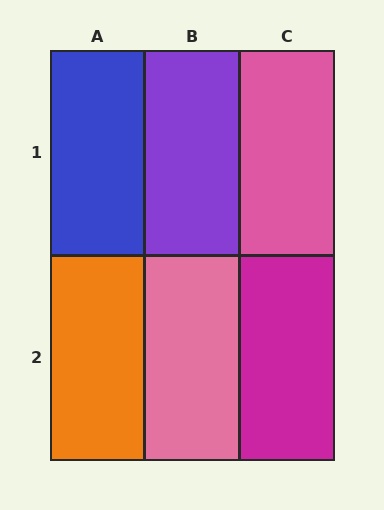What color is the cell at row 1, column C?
Pink.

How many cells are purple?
1 cell is purple.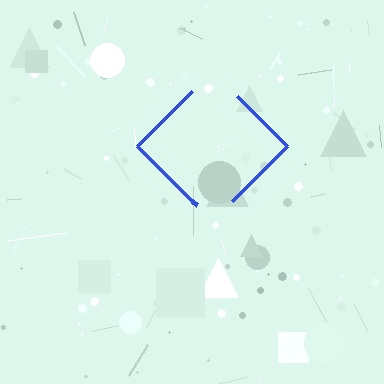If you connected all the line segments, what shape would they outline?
They would outline a diamond.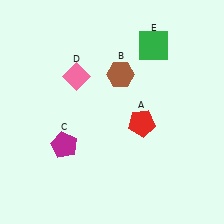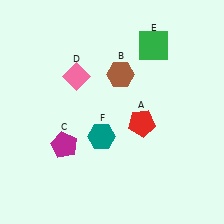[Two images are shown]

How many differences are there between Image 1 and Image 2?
There is 1 difference between the two images.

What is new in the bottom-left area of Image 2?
A teal hexagon (F) was added in the bottom-left area of Image 2.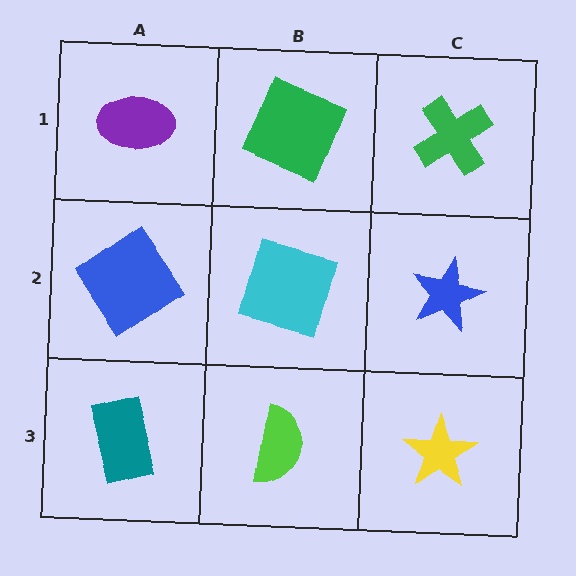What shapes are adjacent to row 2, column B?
A green square (row 1, column B), a lime semicircle (row 3, column B), a blue diamond (row 2, column A), a blue star (row 2, column C).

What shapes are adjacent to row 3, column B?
A cyan square (row 2, column B), a teal rectangle (row 3, column A), a yellow star (row 3, column C).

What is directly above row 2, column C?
A green cross.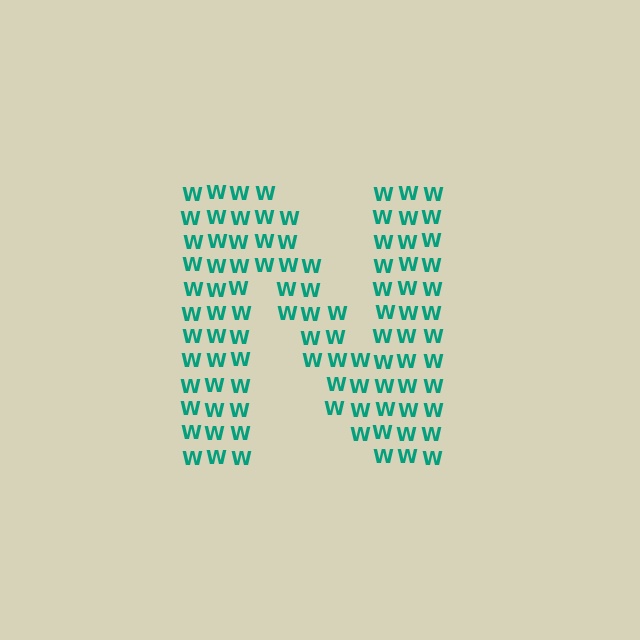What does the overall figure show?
The overall figure shows the letter N.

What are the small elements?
The small elements are letter W's.